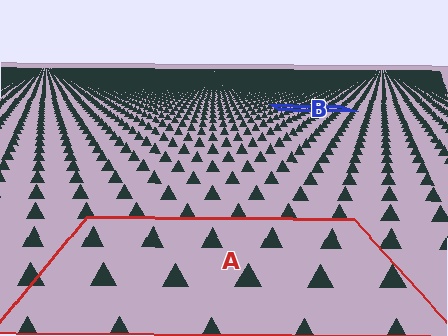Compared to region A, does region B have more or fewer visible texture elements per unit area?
Region B has more texture elements per unit area — they are packed more densely because it is farther away.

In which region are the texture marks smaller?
The texture marks are smaller in region B, because it is farther away.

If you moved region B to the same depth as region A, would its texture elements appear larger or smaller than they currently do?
They would appear larger. At a closer depth, the same texture elements are projected at a bigger on-screen size.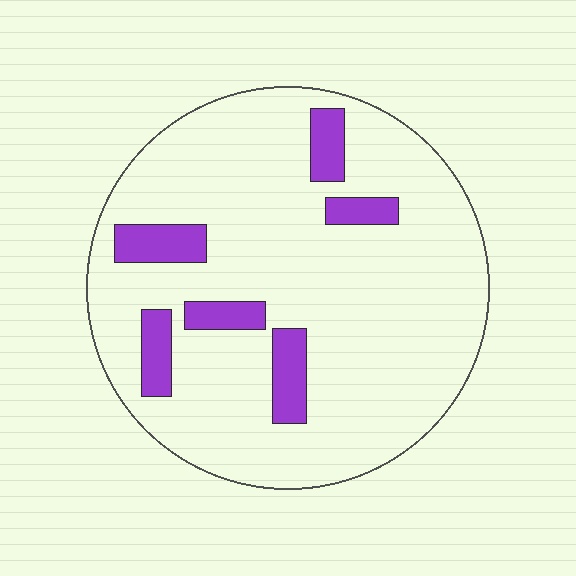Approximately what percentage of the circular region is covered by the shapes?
Approximately 15%.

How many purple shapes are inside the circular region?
6.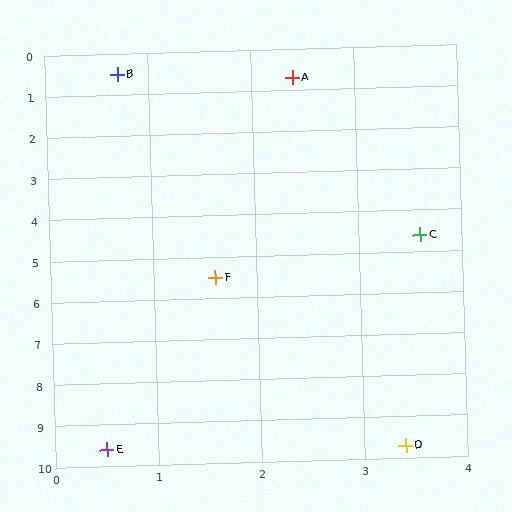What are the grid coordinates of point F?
Point F is at approximately (1.6, 5.5).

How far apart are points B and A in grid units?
Points B and A are about 1.7 grid units apart.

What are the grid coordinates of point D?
Point D is at approximately (3.4, 9.7).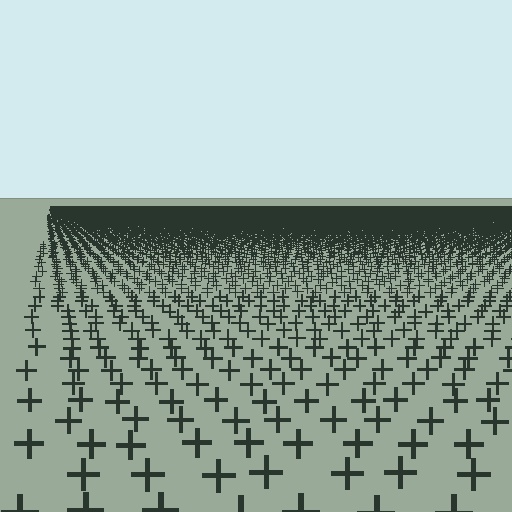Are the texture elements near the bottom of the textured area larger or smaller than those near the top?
Larger. Near the bottom, elements are closer to the viewer and appear at a bigger on-screen size.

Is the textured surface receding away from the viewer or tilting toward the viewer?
The surface is receding away from the viewer. Texture elements get smaller and denser toward the top.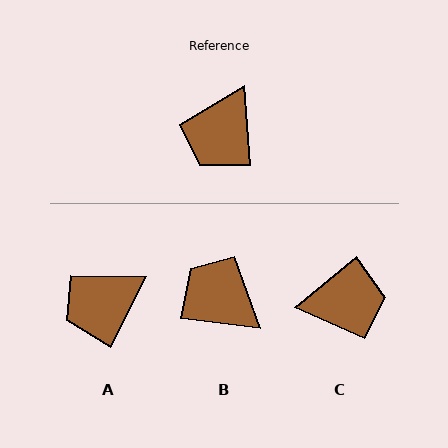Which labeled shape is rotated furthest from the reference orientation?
C, about 126 degrees away.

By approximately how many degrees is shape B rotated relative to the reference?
Approximately 101 degrees clockwise.